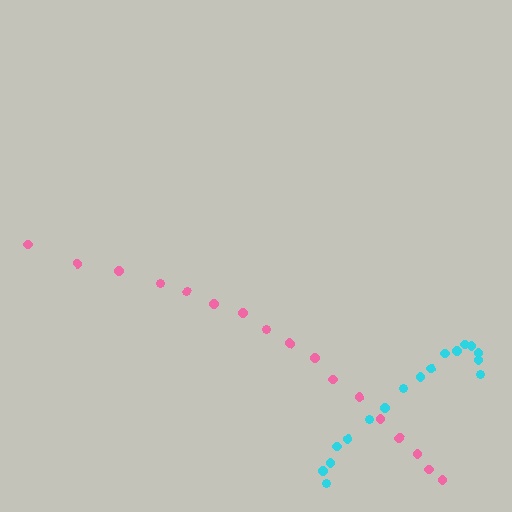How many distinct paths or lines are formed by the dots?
There are 2 distinct paths.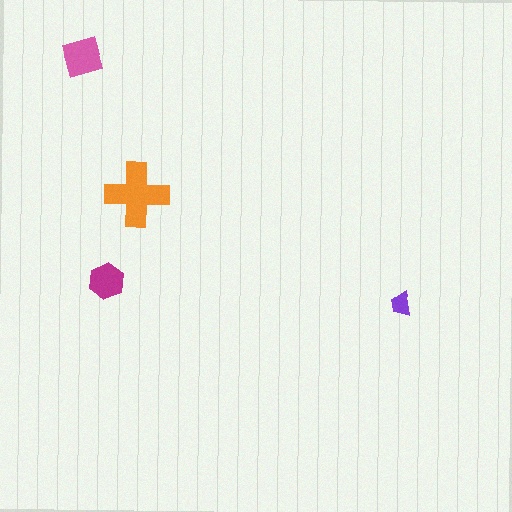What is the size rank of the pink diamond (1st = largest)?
2nd.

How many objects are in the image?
There are 4 objects in the image.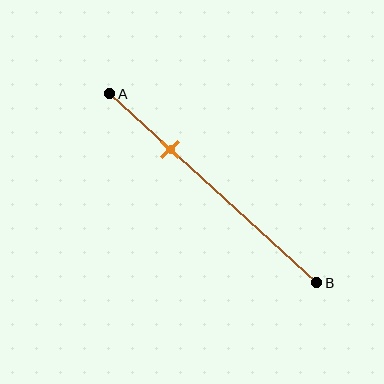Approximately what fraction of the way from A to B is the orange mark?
The orange mark is approximately 30% of the way from A to B.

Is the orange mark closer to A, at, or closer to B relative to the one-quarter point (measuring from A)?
The orange mark is closer to point B than the one-quarter point of segment AB.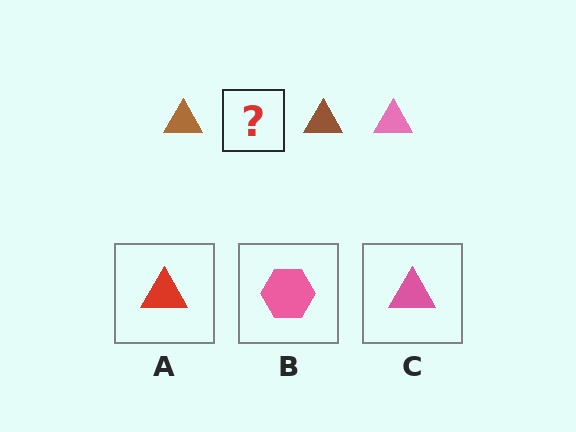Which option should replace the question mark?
Option C.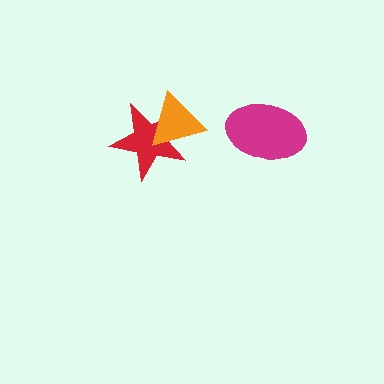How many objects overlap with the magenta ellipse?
0 objects overlap with the magenta ellipse.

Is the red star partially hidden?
Yes, it is partially covered by another shape.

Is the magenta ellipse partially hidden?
No, no other shape covers it.